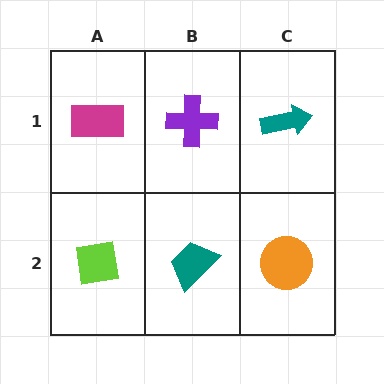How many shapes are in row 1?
3 shapes.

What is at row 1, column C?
A teal arrow.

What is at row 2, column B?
A teal trapezoid.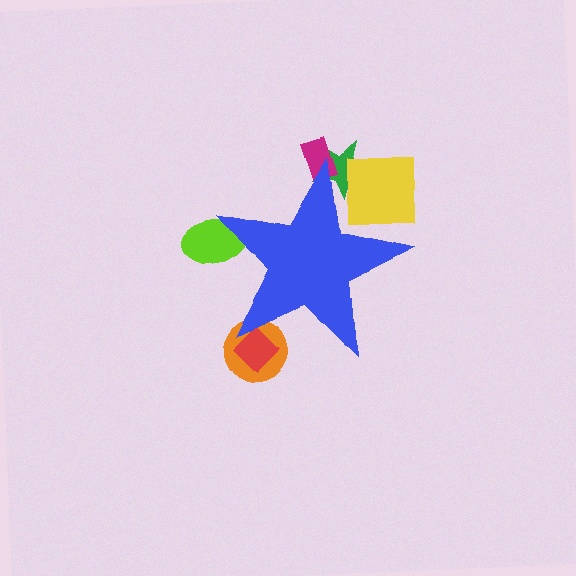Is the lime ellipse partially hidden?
Yes, the lime ellipse is partially hidden behind the blue star.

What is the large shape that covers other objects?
A blue star.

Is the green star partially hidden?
Yes, the green star is partially hidden behind the blue star.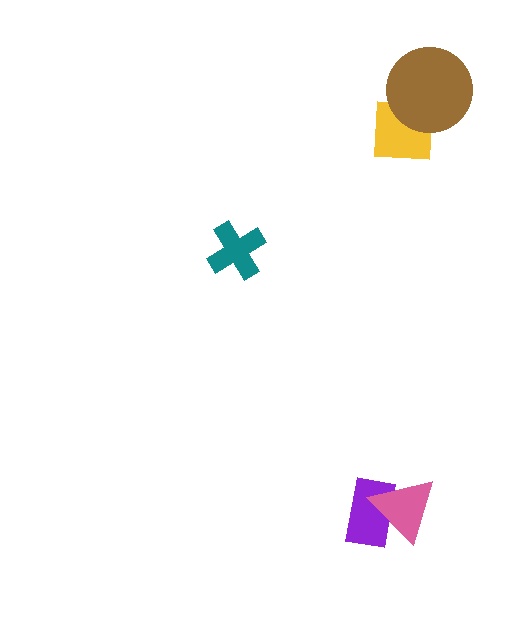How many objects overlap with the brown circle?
1 object overlaps with the brown circle.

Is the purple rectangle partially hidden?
Yes, it is partially covered by another shape.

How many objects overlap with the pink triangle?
1 object overlaps with the pink triangle.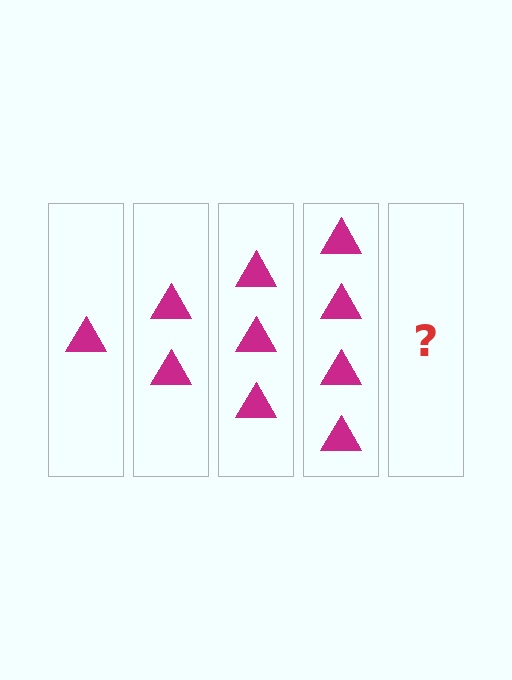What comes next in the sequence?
The next element should be 5 triangles.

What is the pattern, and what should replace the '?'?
The pattern is that each step adds one more triangle. The '?' should be 5 triangles.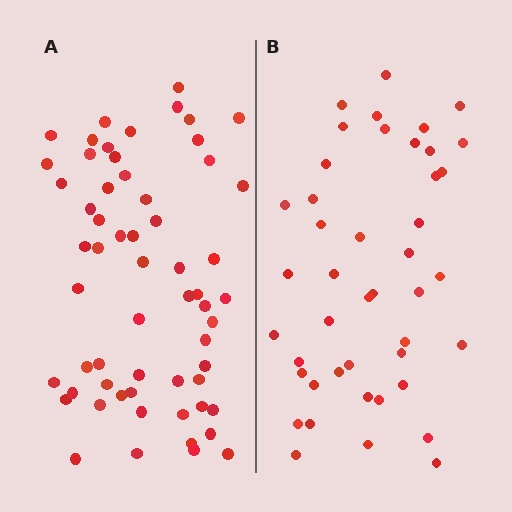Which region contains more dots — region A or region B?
Region A (the left region) has more dots.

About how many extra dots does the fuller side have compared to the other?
Region A has approximately 15 more dots than region B.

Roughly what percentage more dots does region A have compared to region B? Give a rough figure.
About 35% more.